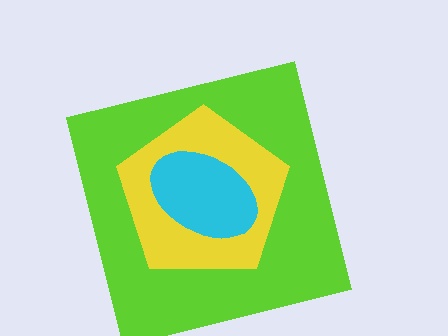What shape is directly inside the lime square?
The yellow pentagon.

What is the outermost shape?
The lime square.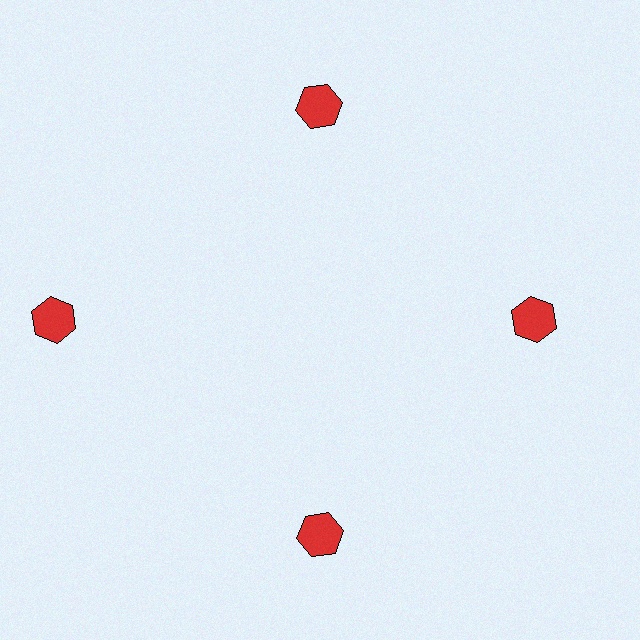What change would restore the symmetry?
The symmetry would be restored by moving it inward, back onto the ring so that all 4 hexagons sit at equal angles and equal distance from the center.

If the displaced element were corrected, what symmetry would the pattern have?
It would have 4-fold rotational symmetry — the pattern would map onto itself every 90 degrees.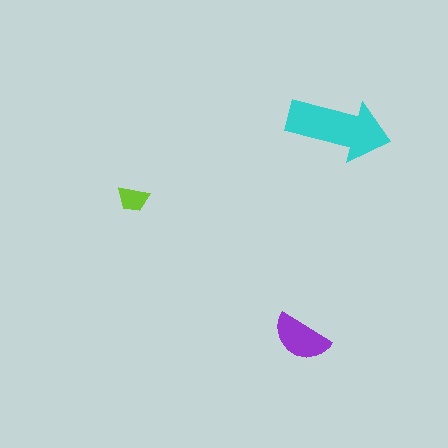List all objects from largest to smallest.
The cyan arrow, the purple semicircle, the lime trapezoid.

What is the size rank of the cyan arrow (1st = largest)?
1st.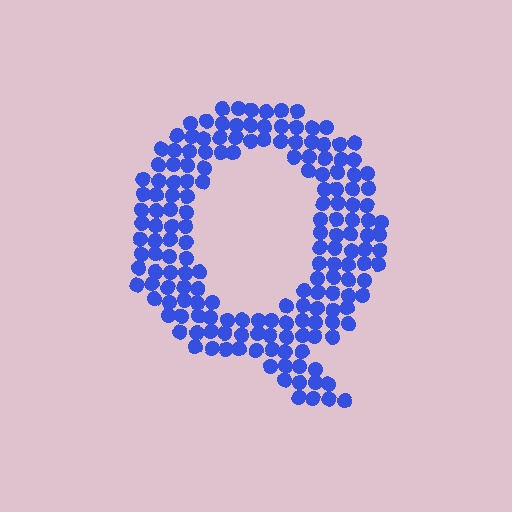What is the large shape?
The large shape is the letter Q.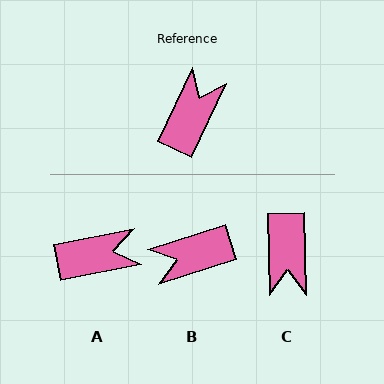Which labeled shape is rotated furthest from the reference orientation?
C, about 153 degrees away.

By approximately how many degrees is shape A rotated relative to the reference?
Approximately 54 degrees clockwise.